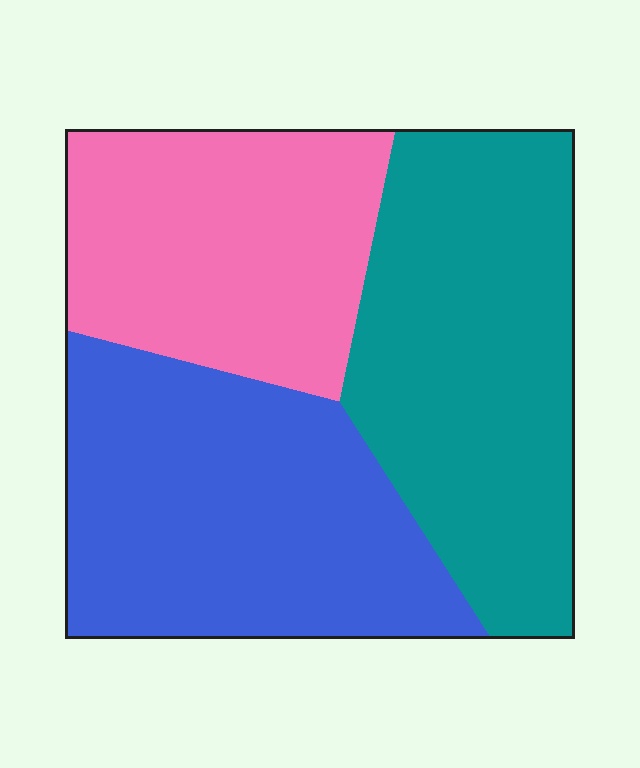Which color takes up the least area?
Pink, at roughly 30%.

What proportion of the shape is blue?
Blue takes up about three eighths (3/8) of the shape.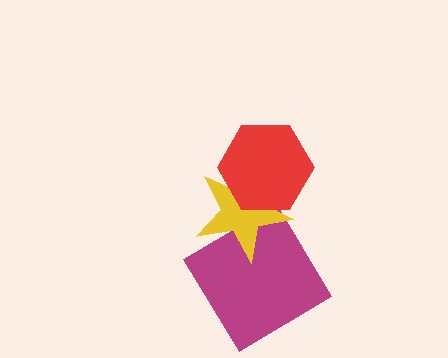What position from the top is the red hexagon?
The red hexagon is 1st from the top.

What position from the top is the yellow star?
The yellow star is 2nd from the top.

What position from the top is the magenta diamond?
The magenta diamond is 3rd from the top.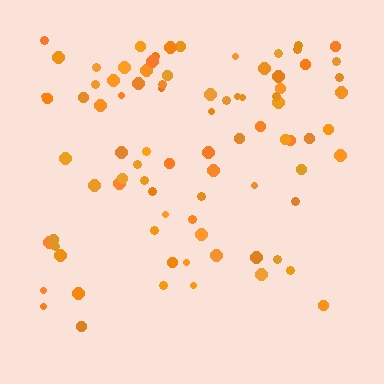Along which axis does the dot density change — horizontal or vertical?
Vertical.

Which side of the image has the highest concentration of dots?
The top.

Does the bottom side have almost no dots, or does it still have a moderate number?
Still a moderate number, just noticeably fewer than the top.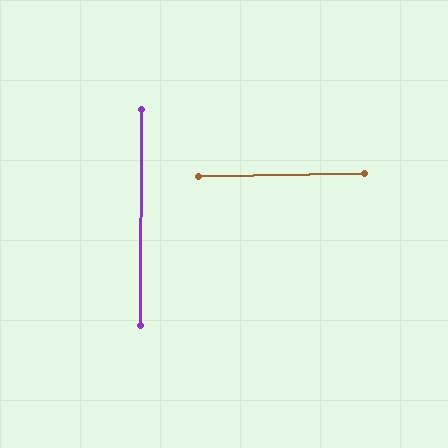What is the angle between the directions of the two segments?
Approximately 89 degrees.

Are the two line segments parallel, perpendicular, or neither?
Perpendicular — they meet at approximately 89°.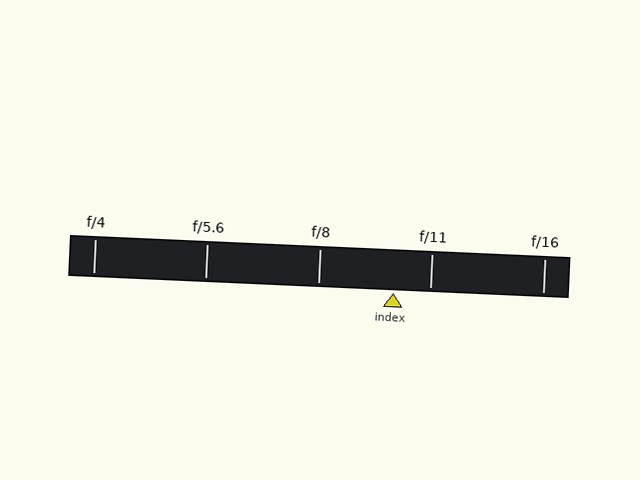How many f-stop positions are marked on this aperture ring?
There are 5 f-stop positions marked.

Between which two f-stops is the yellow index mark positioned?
The index mark is between f/8 and f/11.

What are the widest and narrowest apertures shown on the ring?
The widest aperture shown is f/4 and the narrowest is f/16.